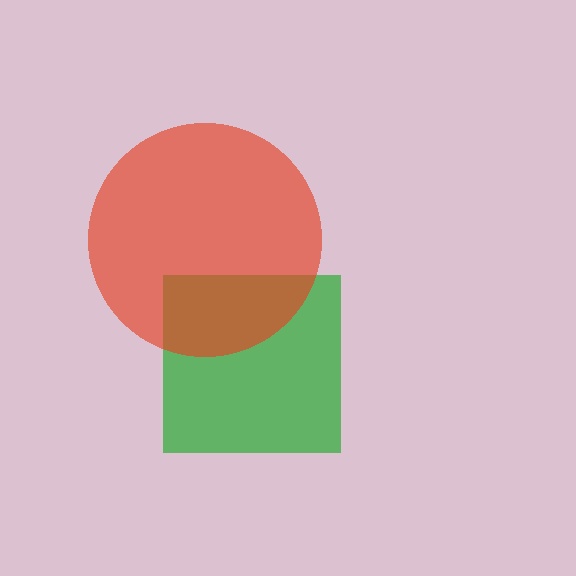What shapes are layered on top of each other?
The layered shapes are: a green square, a red circle.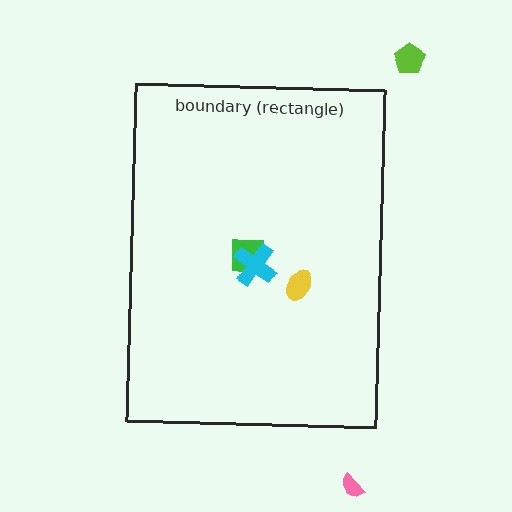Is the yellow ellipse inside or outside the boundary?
Inside.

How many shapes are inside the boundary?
3 inside, 2 outside.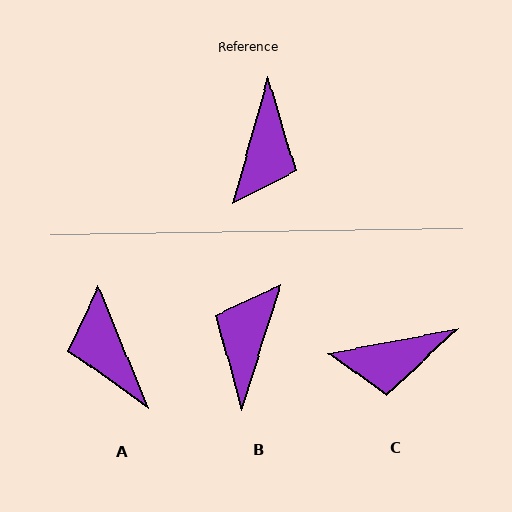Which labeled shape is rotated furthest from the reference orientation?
B, about 179 degrees away.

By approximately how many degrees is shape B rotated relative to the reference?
Approximately 179 degrees counter-clockwise.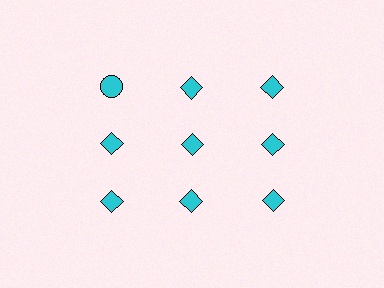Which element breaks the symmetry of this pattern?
The cyan circle in the top row, leftmost column breaks the symmetry. All other shapes are cyan diamonds.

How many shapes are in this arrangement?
There are 9 shapes arranged in a grid pattern.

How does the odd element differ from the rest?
It has a different shape: circle instead of diamond.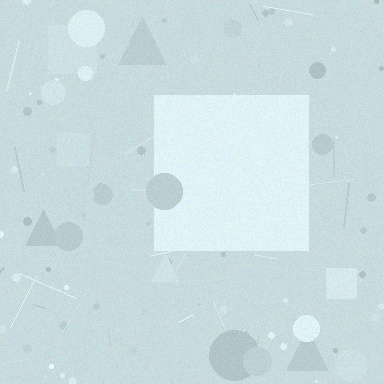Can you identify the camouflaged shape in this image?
The camouflaged shape is a square.